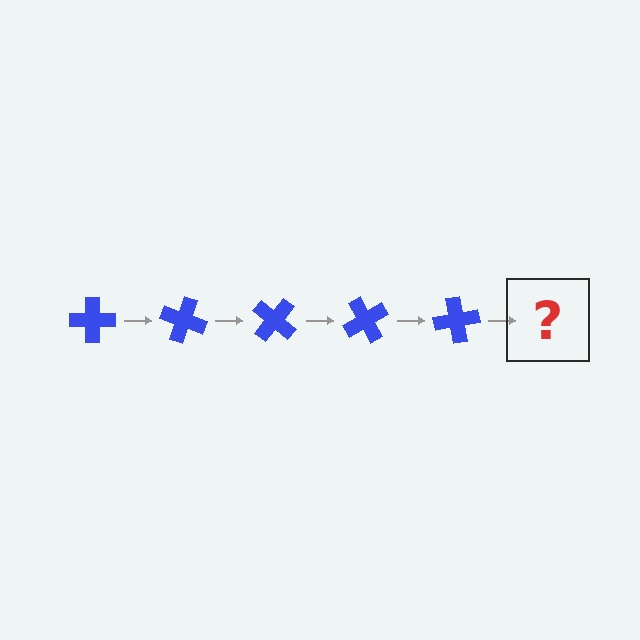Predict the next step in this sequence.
The next step is a blue cross rotated 100 degrees.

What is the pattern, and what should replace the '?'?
The pattern is that the cross rotates 20 degrees each step. The '?' should be a blue cross rotated 100 degrees.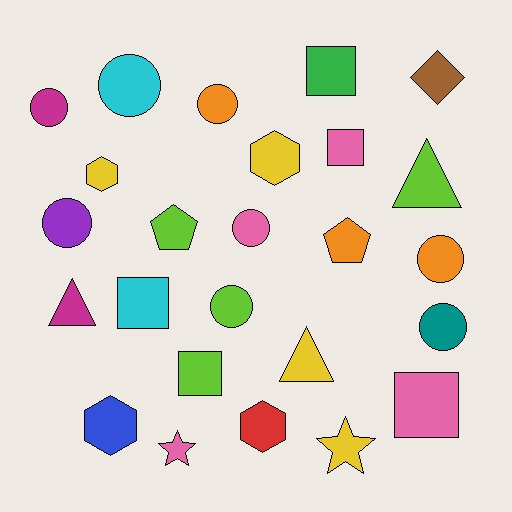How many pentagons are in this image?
There are 2 pentagons.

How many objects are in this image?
There are 25 objects.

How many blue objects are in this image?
There is 1 blue object.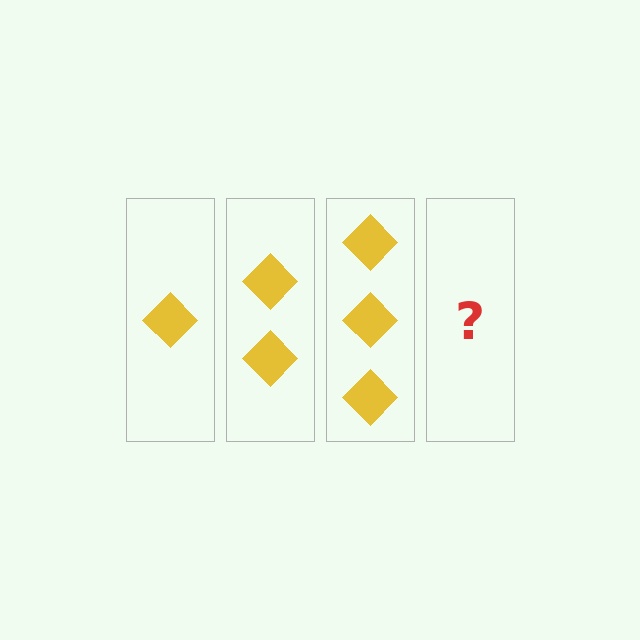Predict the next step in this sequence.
The next step is 4 diamonds.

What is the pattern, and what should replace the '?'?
The pattern is that each step adds one more diamond. The '?' should be 4 diamonds.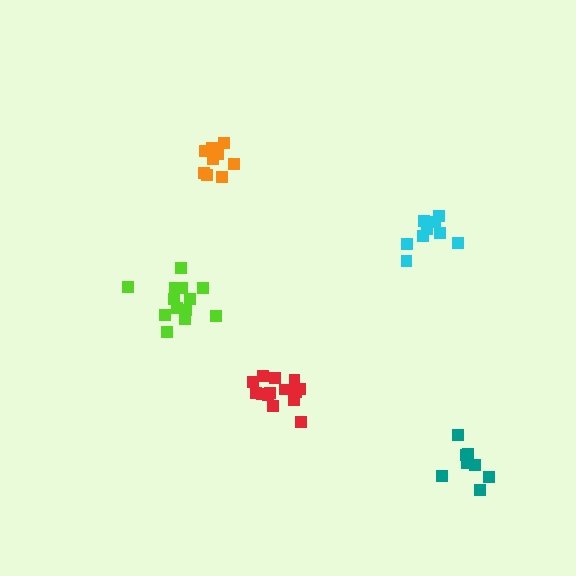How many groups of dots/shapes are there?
There are 5 groups.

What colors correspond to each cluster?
The clusters are colored: orange, red, lime, cyan, teal.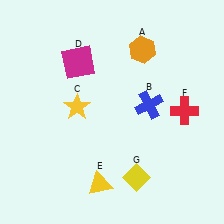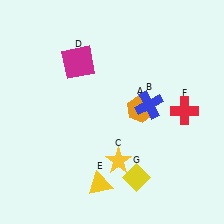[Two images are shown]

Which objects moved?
The objects that moved are: the orange hexagon (A), the yellow star (C).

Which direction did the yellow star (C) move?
The yellow star (C) moved down.